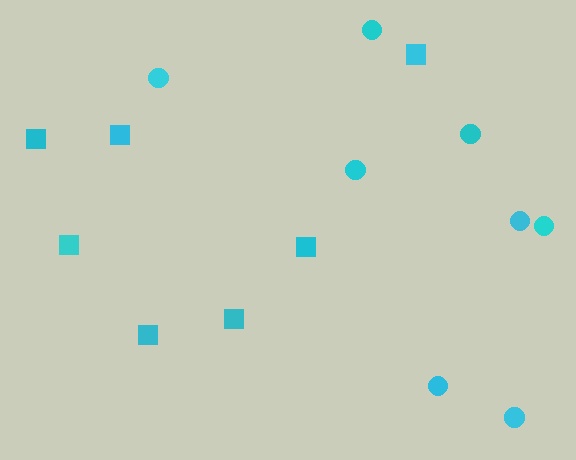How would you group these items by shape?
There are 2 groups: one group of circles (8) and one group of squares (7).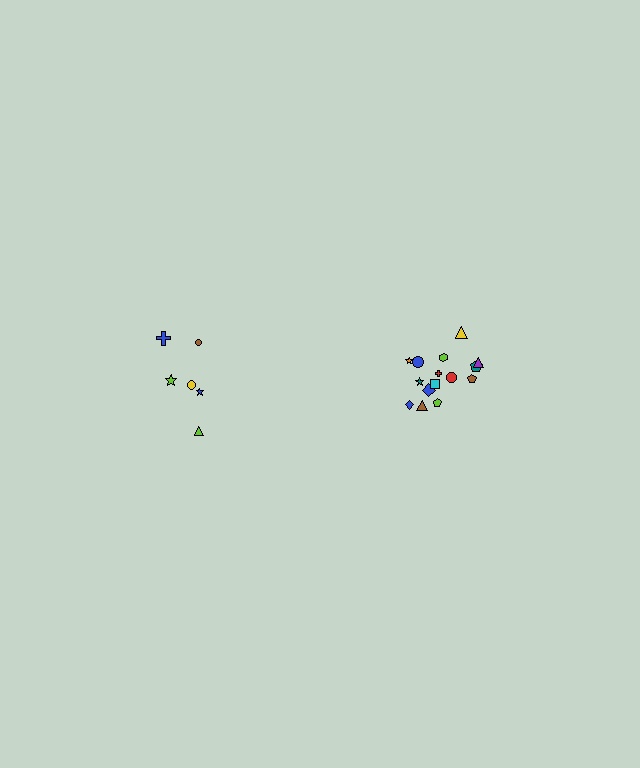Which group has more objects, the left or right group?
The right group.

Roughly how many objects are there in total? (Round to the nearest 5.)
Roughly 20 objects in total.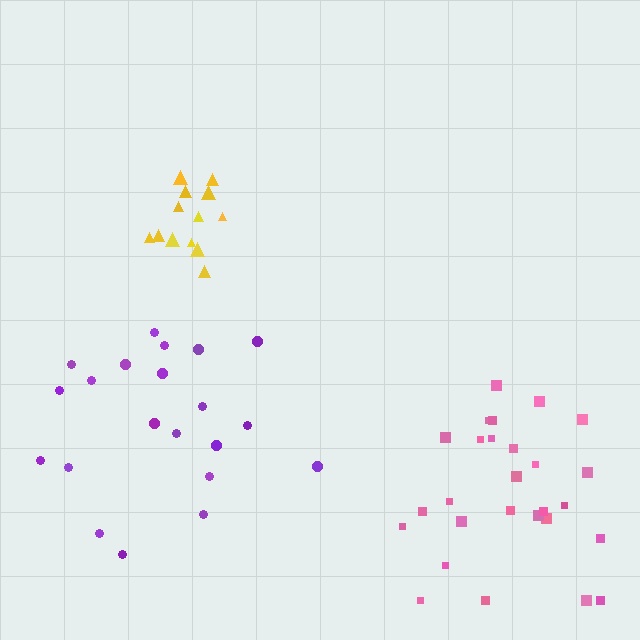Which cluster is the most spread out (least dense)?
Purple.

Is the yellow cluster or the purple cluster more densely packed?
Yellow.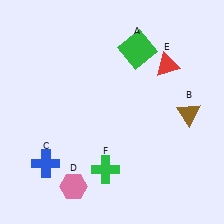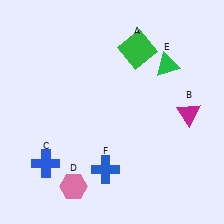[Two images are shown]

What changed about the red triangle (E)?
In Image 1, E is red. In Image 2, it changed to green.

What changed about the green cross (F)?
In Image 1, F is green. In Image 2, it changed to blue.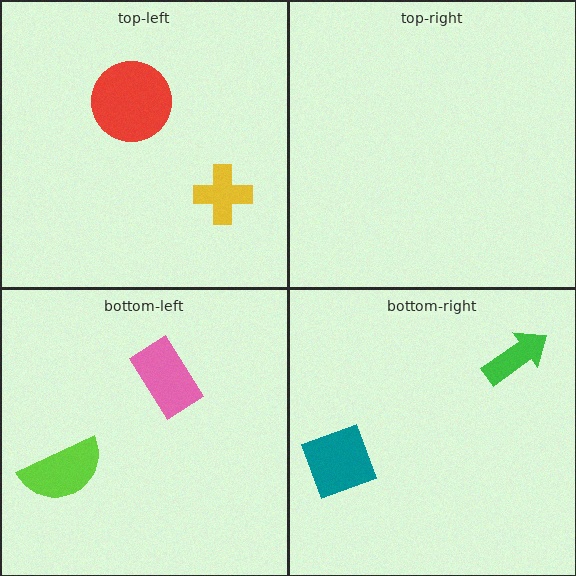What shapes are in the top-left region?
The red circle, the yellow cross.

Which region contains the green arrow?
The bottom-right region.